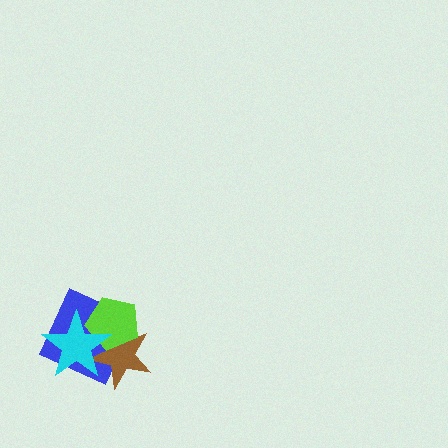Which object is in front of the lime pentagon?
The cyan star is in front of the lime pentagon.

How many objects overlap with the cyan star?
3 objects overlap with the cyan star.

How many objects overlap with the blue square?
3 objects overlap with the blue square.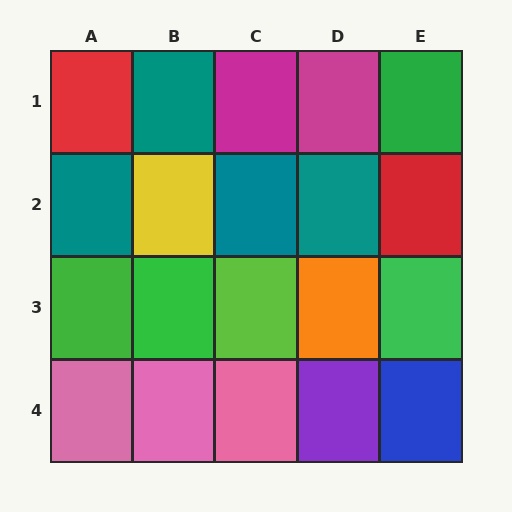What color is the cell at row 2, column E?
Red.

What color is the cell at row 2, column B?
Yellow.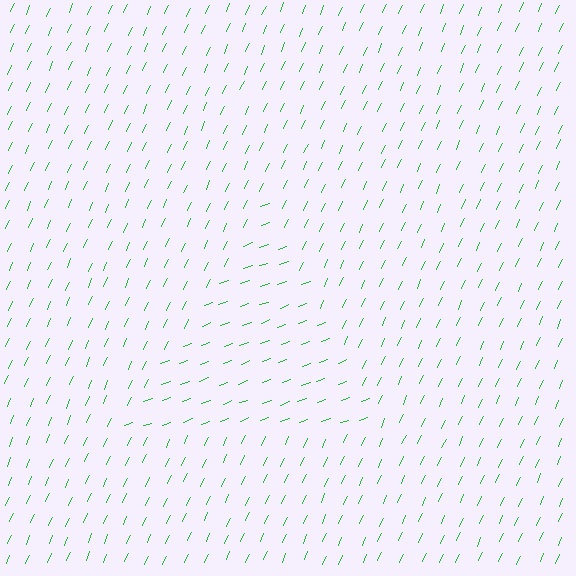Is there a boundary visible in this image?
Yes, there is a texture boundary formed by a change in line orientation.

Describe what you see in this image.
The image is filled with small green line segments. A triangle region in the image has lines oriented differently from the surrounding lines, creating a visible texture boundary.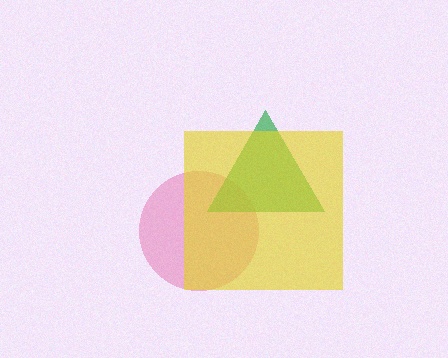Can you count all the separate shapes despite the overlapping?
Yes, there are 3 separate shapes.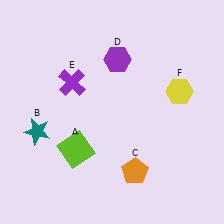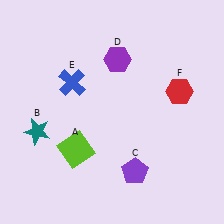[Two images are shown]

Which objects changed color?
C changed from orange to purple. E changed from purple to blue. F changed from yellow to red.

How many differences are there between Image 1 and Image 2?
There are 3 differences between the two images.